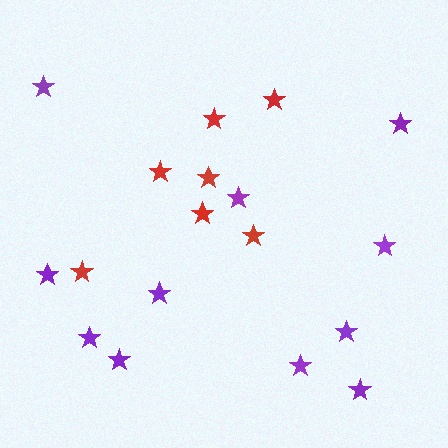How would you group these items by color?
There are 2 groups: one group of purple stars (11) and one group of red stars (7).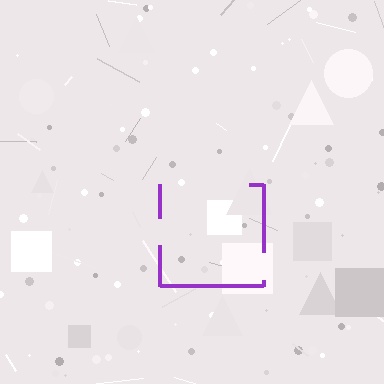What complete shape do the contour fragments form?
The contour fragments form a square.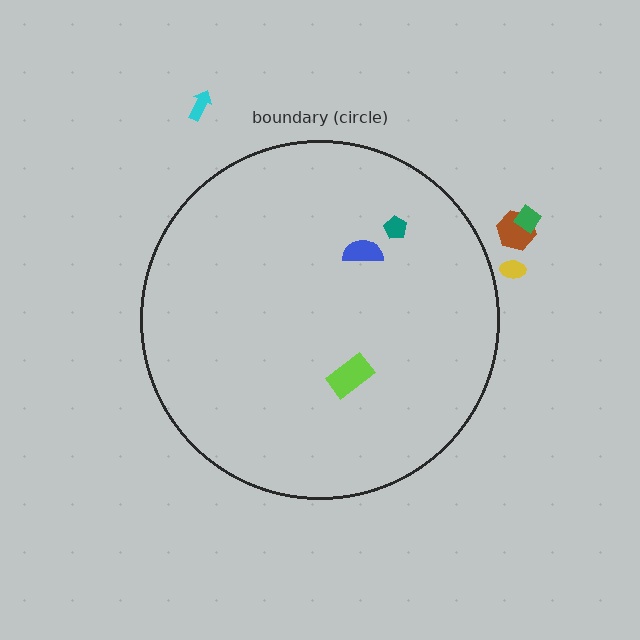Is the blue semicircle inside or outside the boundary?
Inside.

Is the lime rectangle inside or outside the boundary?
Inside.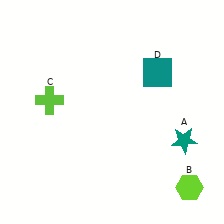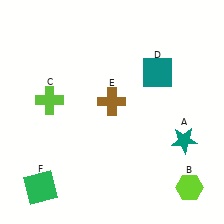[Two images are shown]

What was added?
A brown cross (E), a green square (F) were added in Image 2.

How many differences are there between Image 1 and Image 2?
There are 2 differences between the two images.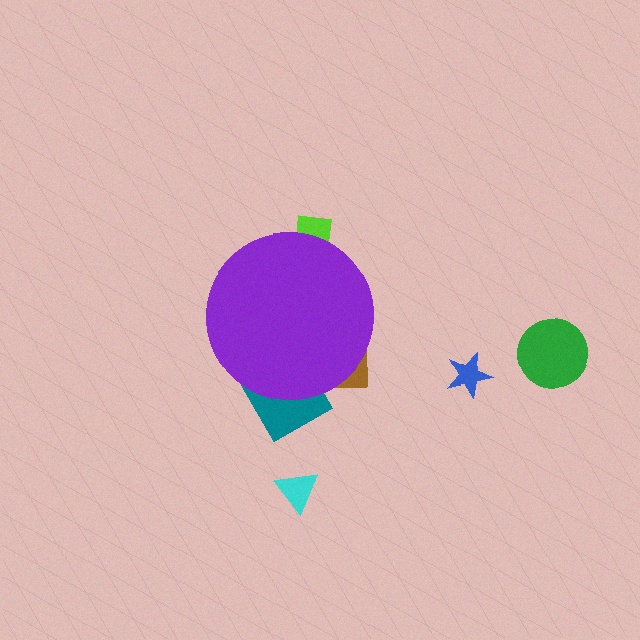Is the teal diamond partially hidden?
Yes, the teal diamond is partially hidden behind the purple circle.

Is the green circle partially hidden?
No, the green circle is fully visible.